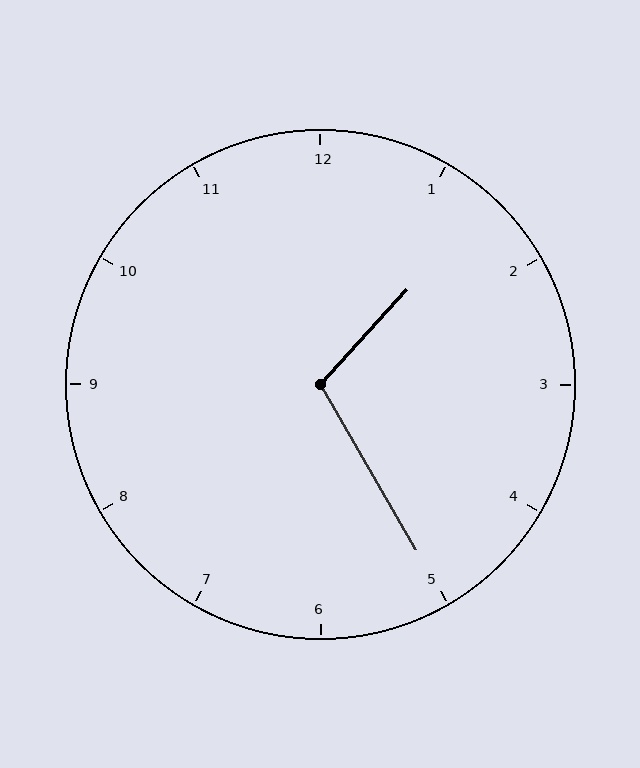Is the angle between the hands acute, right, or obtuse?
It is obtuse.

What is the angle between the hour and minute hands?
Approximately 108 degrees.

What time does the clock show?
1:25.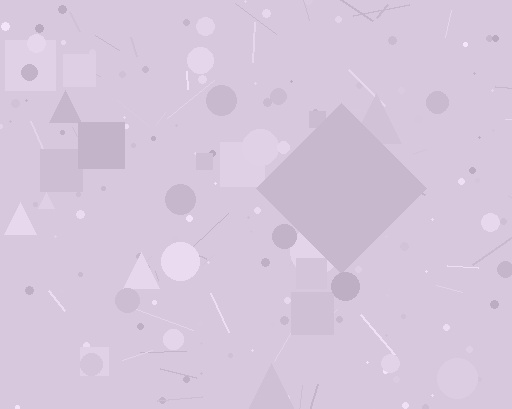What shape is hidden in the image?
A diamond is hidden in the image.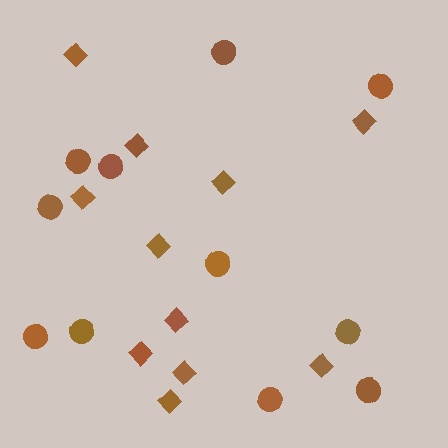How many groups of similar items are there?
There are 2 groups: one group of circles (11) and one group of diamonds (11).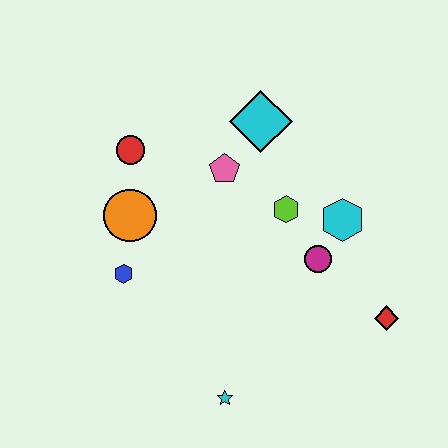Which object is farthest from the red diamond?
The red circle is farthest from the red diamond.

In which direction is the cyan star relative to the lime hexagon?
The cyan star is below the lime hexagon.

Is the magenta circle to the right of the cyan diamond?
Yes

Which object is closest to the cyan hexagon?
The magenta circle is closest to the cyan hexagon.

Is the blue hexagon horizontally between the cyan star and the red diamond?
No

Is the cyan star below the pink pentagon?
Yes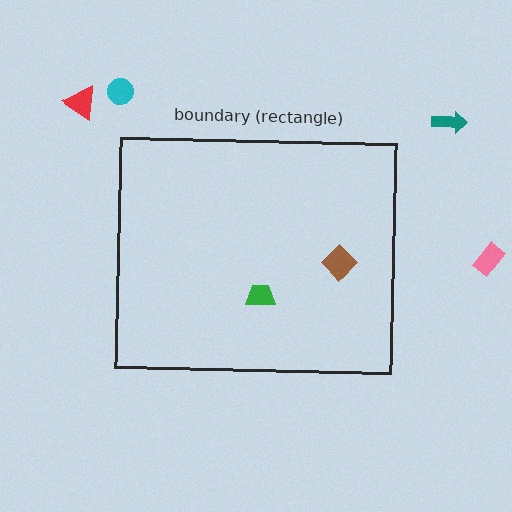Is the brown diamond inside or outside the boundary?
Inside.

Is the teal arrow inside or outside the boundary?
Outside.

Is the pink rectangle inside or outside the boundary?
Outside.